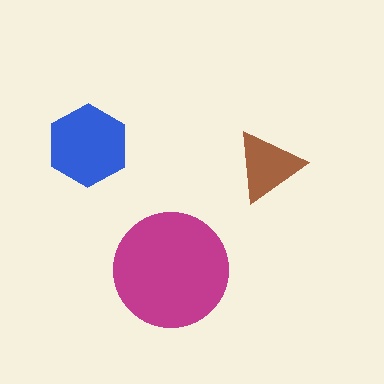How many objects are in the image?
There are 3 objects in the image.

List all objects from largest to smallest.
The magenta circle, the blue hexagon, the brown triangle.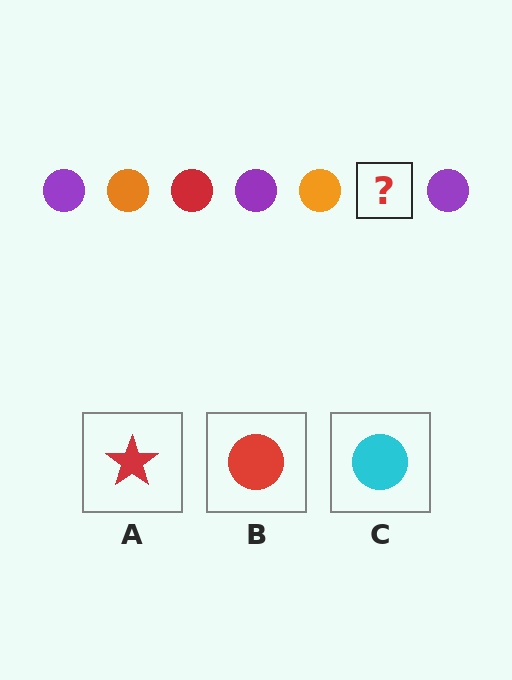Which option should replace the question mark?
Option B.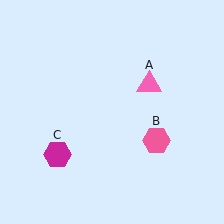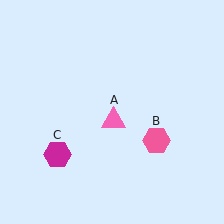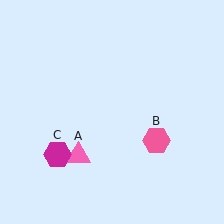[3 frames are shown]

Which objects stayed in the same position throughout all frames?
Pink hexagon (object B) and magenta hexagon (object C) remained stationary.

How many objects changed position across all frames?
1 object changed position: pink triangle (object A).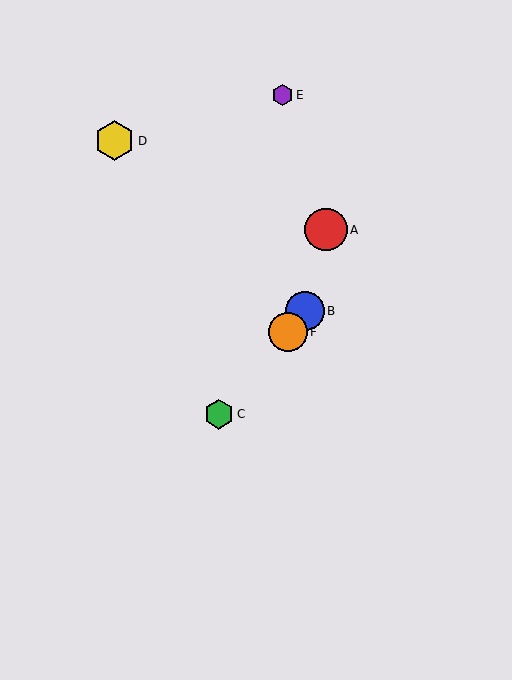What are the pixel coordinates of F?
Object F is at (288, 332).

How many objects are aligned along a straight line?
3 objects (B, C, F) are aligned along a straight line.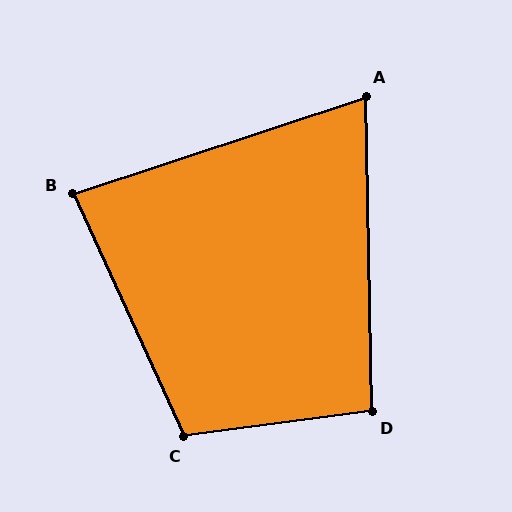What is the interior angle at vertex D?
Approximately 96 degrees (obtuse).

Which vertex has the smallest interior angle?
A, at approximately 73 degrees.